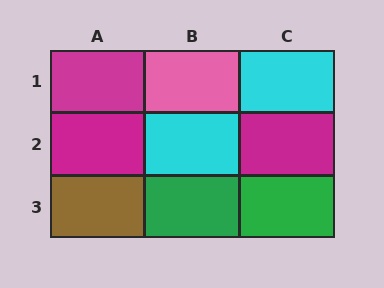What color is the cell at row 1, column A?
Magenta.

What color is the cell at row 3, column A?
Brown.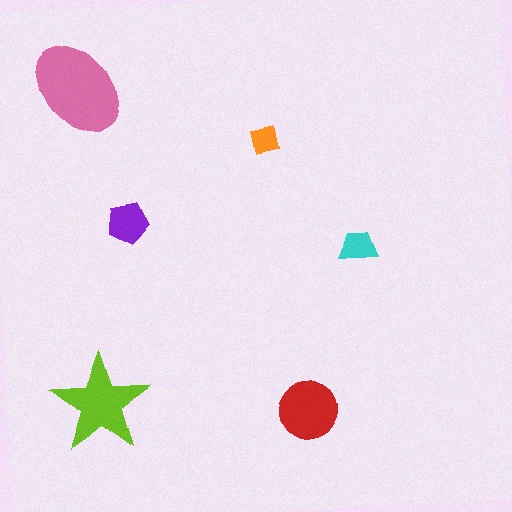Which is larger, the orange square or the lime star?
The lime star.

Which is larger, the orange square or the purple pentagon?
The purple pentagon.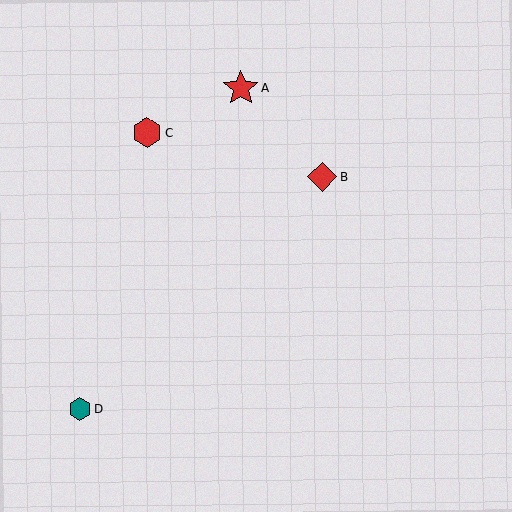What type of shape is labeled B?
Shape B is a red diamond.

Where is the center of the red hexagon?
The center of the red hexagon is at (147, 133).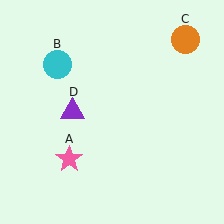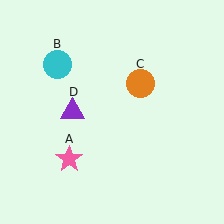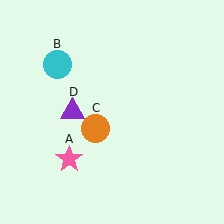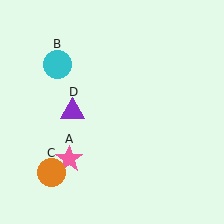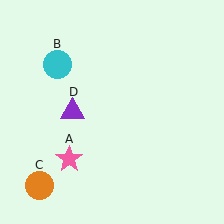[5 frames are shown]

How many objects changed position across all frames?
1 object changed position: orange circle (object C).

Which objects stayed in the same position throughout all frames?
Pink star (object A) and cyan circle (object B) and purple triangle (object D) remained stationary.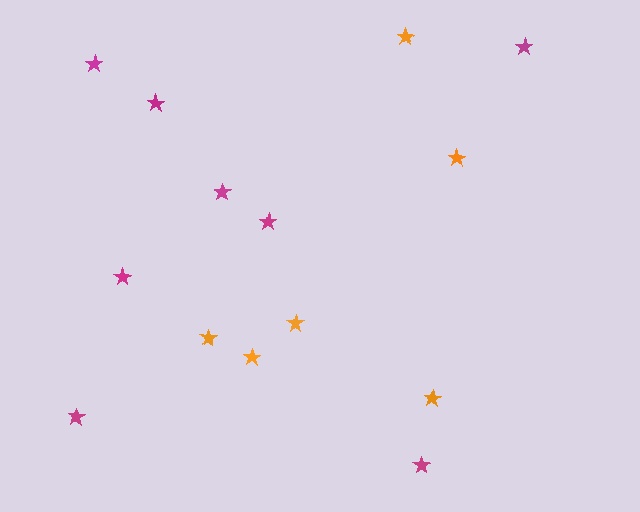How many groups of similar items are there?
There are 2 groups: one group of orange stars (6) and one group of magenta stars (8).